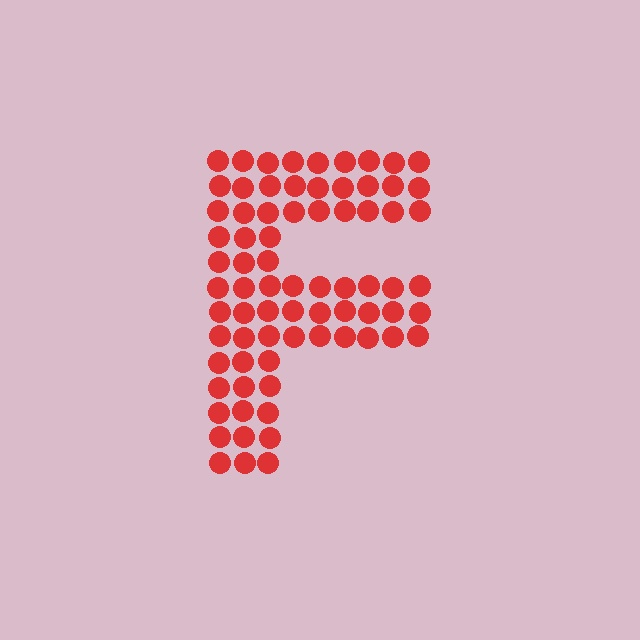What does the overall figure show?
The overall figure shows the letter F.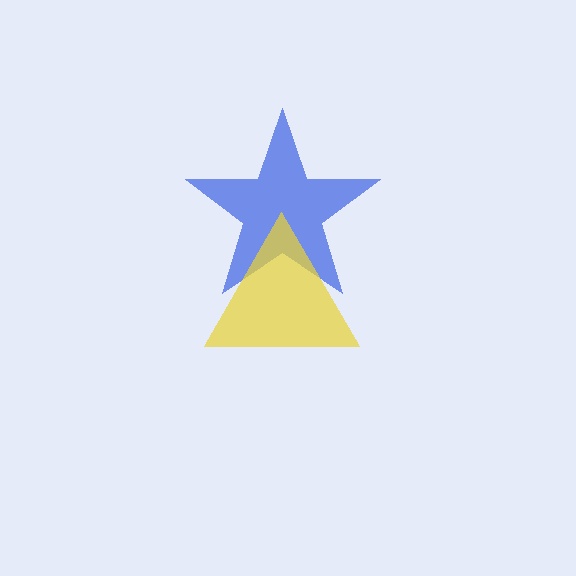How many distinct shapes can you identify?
There are 2 distinct shapes: a blue star, a yellow triangle.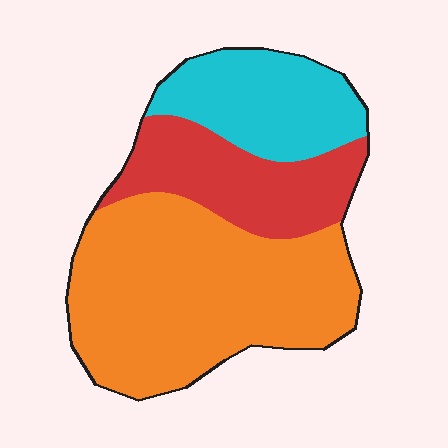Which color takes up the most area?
Orange, at roughly 55%.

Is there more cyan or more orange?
Orange.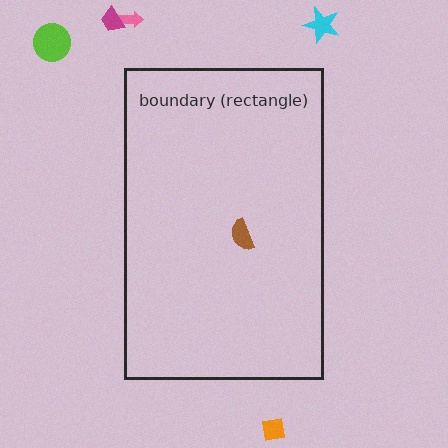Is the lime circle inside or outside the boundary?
Outside.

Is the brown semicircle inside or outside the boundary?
Inside.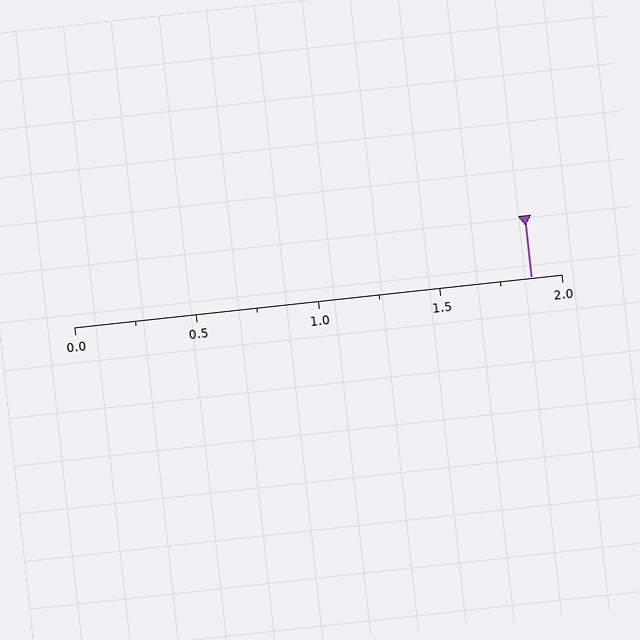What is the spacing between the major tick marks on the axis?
The major ticks are spaced 0.5 apart.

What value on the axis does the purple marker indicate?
The marker indicates approximately 1.88.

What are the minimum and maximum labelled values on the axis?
The axis runs from 0.0 to 2.0.